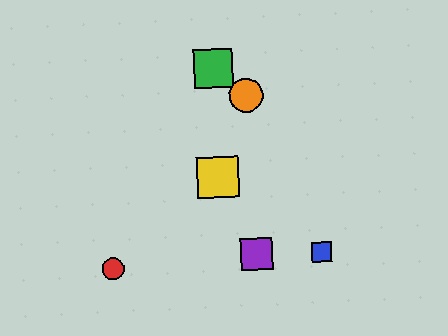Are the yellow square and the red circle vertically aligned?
No, the yellow square is at x≈218 and the red circle is at x≈113.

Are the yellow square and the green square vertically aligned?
Yes, both are at x≈218.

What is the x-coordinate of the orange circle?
The orange circle is at x≈246.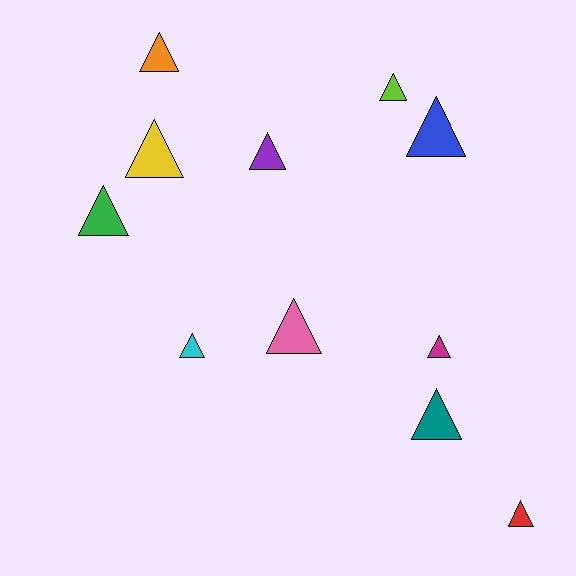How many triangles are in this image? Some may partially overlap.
There are 11 triangles.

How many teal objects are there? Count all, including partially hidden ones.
There is 1 teal object.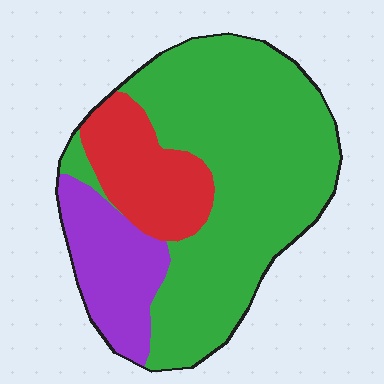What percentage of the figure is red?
Red covers roughly 20% of the figure.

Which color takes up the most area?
Green, at roughly 65%.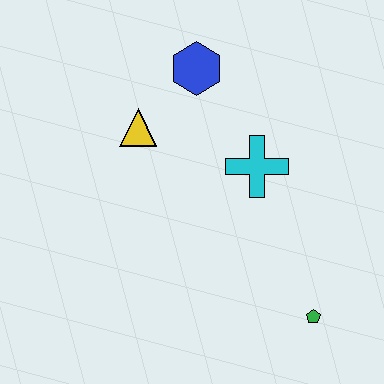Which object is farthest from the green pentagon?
The blue hexagon is farthest from the green pentagon.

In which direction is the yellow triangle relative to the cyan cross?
The yellow triangle is to the left of the cyan cross.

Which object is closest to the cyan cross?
The blue hexagon is closest to the cyan cross.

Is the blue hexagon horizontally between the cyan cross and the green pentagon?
No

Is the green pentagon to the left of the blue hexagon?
No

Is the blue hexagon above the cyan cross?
Yes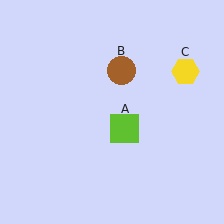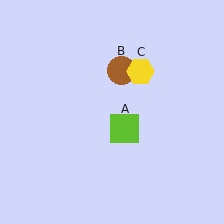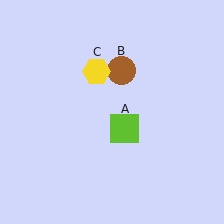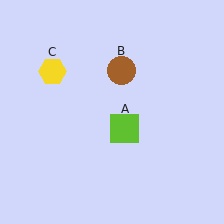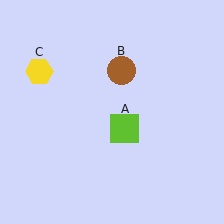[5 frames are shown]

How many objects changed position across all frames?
1 object changed position: yellow hexagon (object C).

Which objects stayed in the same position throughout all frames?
Lime square (object A) and brown circle (object B) remained stationary.